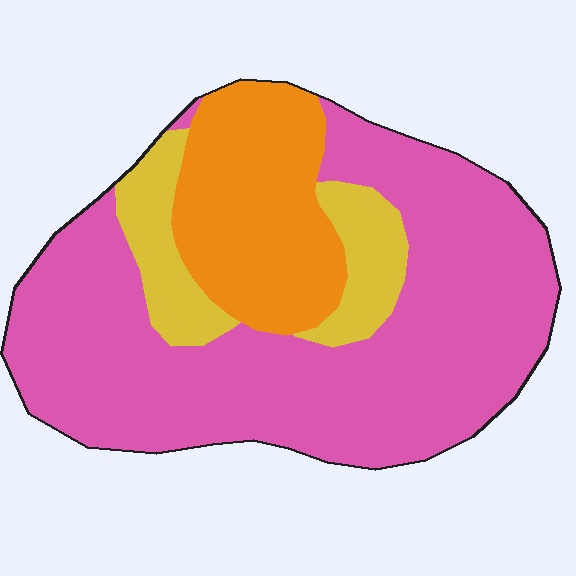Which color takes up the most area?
Pink, at roughly 65%.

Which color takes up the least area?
Yellow, at roughly 15%.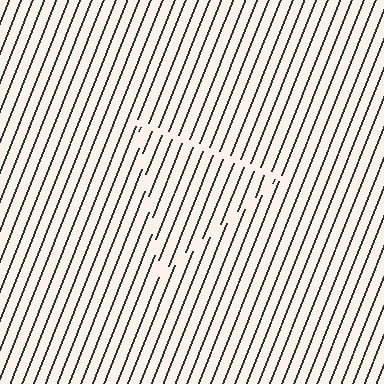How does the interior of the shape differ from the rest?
The interior of the shape contains the same grating, shifted by half a period — the contour is defined by the phase discontinuity where line-ends from the inner and outer gratings abut.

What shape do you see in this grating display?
An illusory triangle. The interior of the shape contains the same grating, shifted by half a period — the contour is defined by the phase discontinuity where line-ends from the inner and outer gratings abut.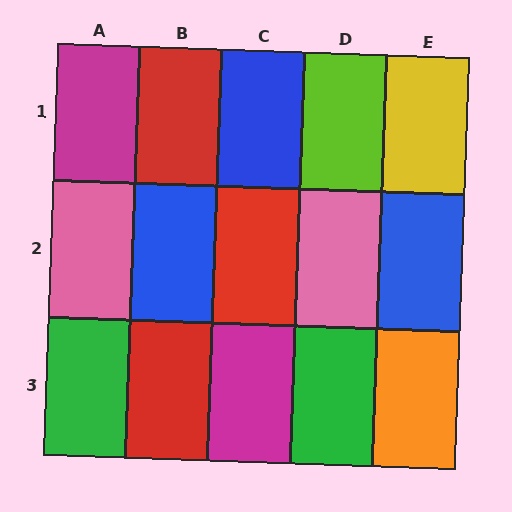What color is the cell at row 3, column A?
Green.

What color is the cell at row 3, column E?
Orange.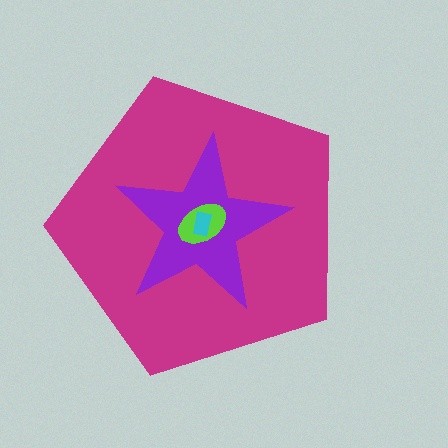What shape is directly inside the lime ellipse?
The cyan rectangle.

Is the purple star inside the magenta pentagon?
Yes.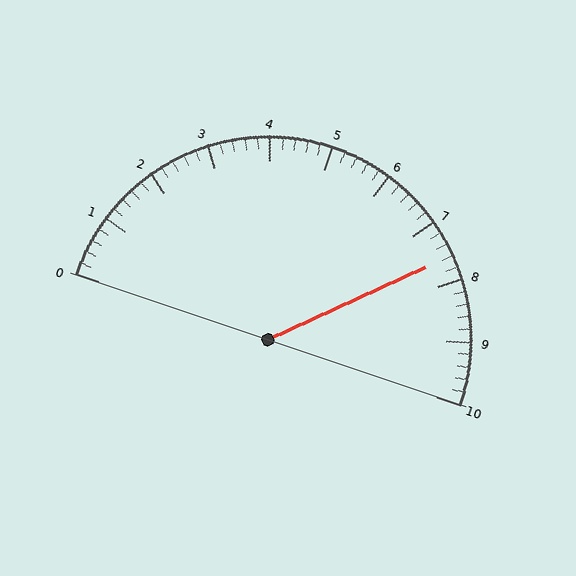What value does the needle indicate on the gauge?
The needle indicates approximately 7.6.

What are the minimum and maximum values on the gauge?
The gauge ranges from 0 to 10.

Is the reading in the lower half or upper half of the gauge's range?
The reading is in the upper half of the range (0 to 10).